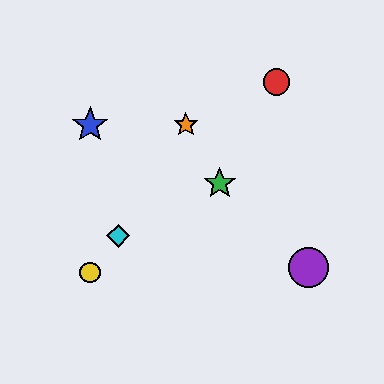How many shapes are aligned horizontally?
2 shapes (the blue star, the orange star) are aligned horizontally.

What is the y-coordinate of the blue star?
The blue star is at y≈125.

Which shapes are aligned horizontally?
The blue star, the orange star are aligned horizontally.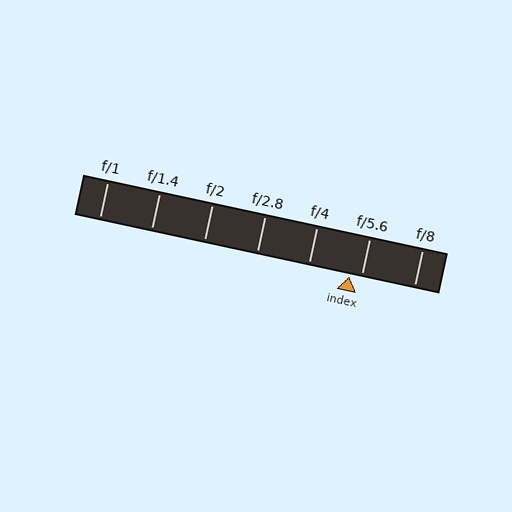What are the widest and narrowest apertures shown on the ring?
The widest aperture shown is f/1 and the narrowest is f/8.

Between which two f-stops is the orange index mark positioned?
The index mark is between f/4 and f/5.6.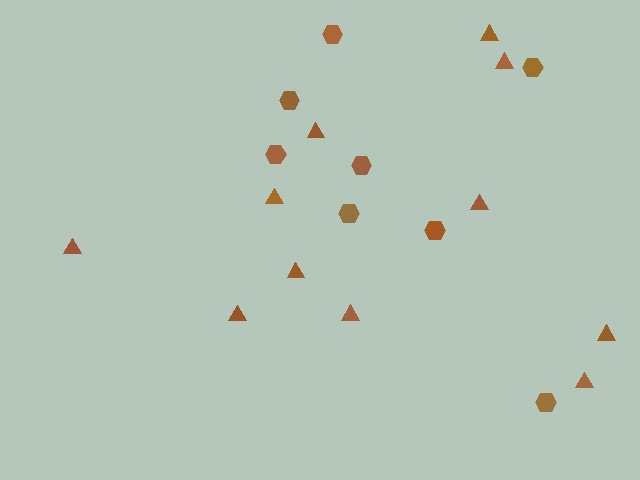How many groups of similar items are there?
There are 2 groups: one group of hexagons (8) and one group of triangles (11).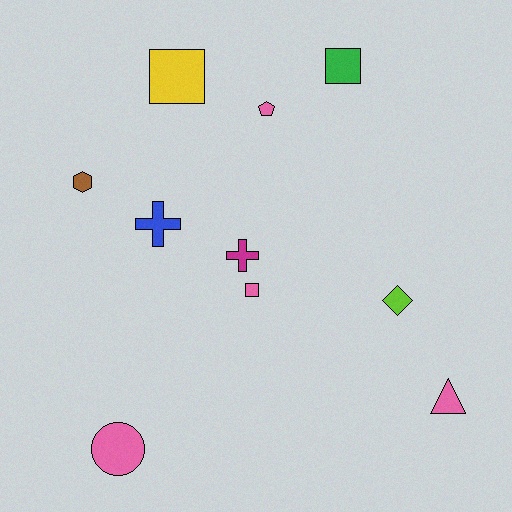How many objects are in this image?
There are 10 objects.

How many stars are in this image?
There are no stars.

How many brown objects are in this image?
There is 1 brown object.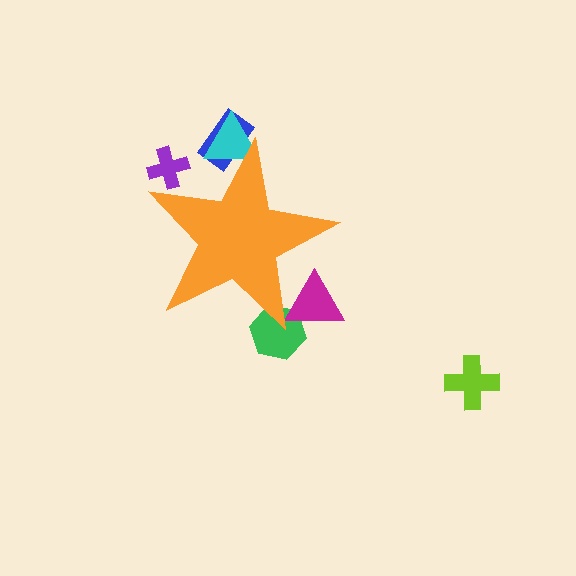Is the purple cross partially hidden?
Yes, the purple cross is partially hidden behind the orange star.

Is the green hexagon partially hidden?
Yes, the green hexagon is partially hidden behind the orange star.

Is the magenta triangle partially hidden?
Yes, the magenta triangle is partially hidden behind the orange star.